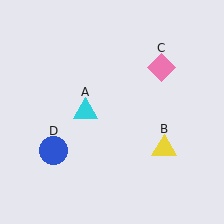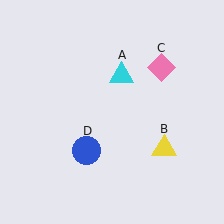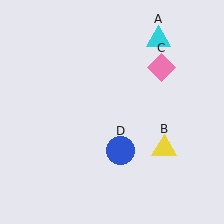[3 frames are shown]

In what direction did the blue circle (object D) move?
The blue circle (object D) moved right.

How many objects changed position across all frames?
2 objects changed position: cyan triangle (object A), blue circle (object D).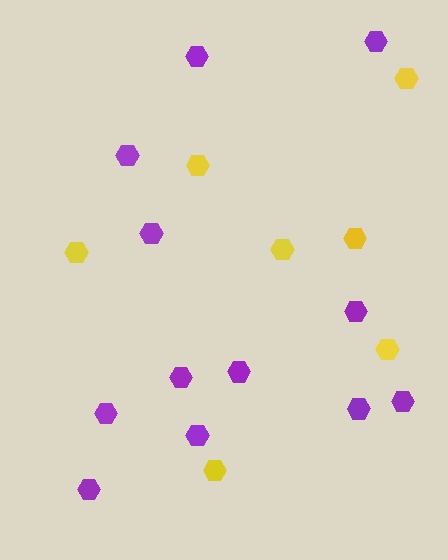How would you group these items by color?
There are 2 groups: one group of purple hexagons (12) and one group of yellow hexagons (7).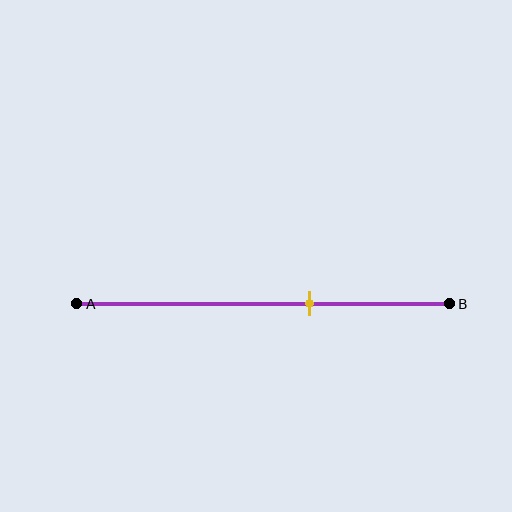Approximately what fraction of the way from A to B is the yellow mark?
The yellow mark is approximately 65% of the way from A to B.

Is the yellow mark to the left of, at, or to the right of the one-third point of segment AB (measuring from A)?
The yellow mark is to the right of the one-third point of segment AB.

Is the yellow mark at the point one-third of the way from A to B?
No, the mark is at about 65% from A, not at the 33% one-third point.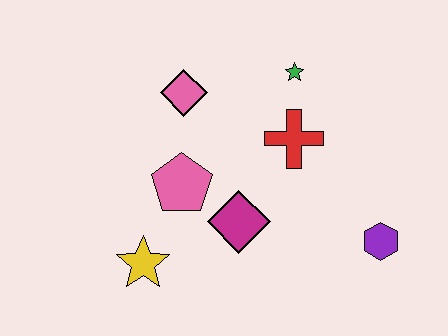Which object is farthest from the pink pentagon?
The purple hexagon is farthest from the pink pentagon.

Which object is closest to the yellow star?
The pink pentagon is closest to the yellow star.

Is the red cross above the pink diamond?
No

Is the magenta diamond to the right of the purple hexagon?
No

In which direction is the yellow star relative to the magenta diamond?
The yellow star is to the left of the magenta diamond.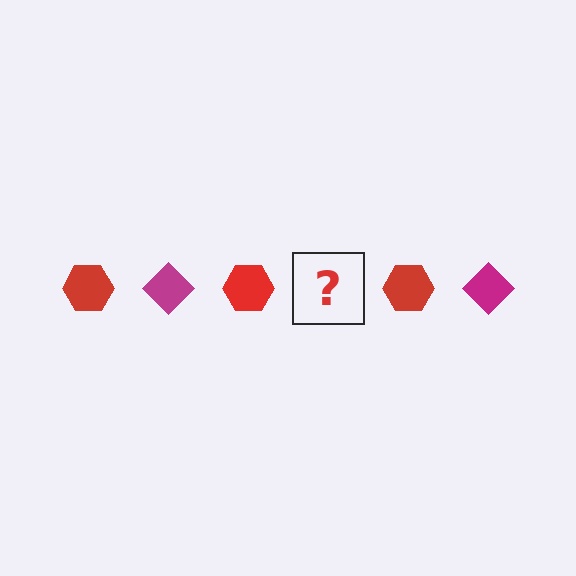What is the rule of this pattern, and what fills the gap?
The rule is that the pattern alternates between red hexagon and magenta diamond. The gap should be filled with a magenta diamond.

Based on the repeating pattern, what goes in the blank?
The blank should be a magenta diamond.